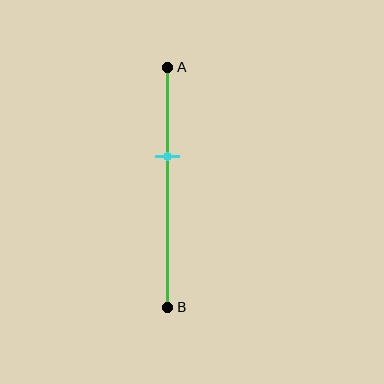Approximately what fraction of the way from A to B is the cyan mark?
The cyan mark is approximately 35% of the way from A to B.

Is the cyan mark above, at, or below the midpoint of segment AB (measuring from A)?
The cyan mark is above the midpoint of segment AB.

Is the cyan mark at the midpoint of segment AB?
No, the mark is at about 35% from A, not at the 50% midpoint.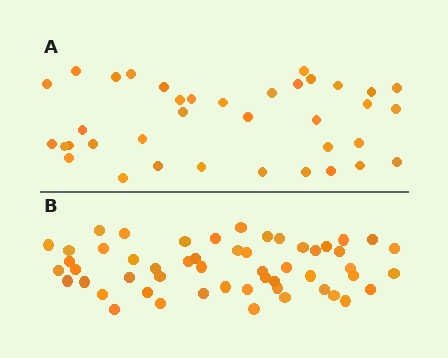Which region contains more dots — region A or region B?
Region B (the bottom region) has more dots.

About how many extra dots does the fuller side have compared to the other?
Region B has approximately 15 more dots than region A.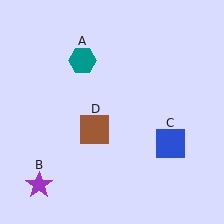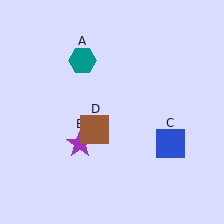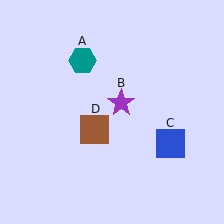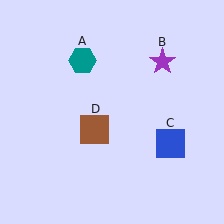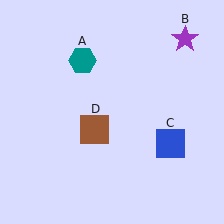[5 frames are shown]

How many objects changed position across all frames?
1 object changed position: purple star (object B).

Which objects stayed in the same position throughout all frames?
Teal hexagon (object A) and blue square (object C) and brown square (object D) remained stationary.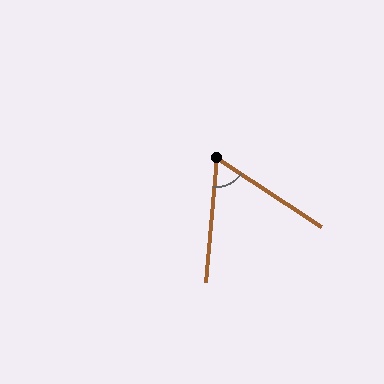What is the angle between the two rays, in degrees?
Approximately 62 degrees.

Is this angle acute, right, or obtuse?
It is acute.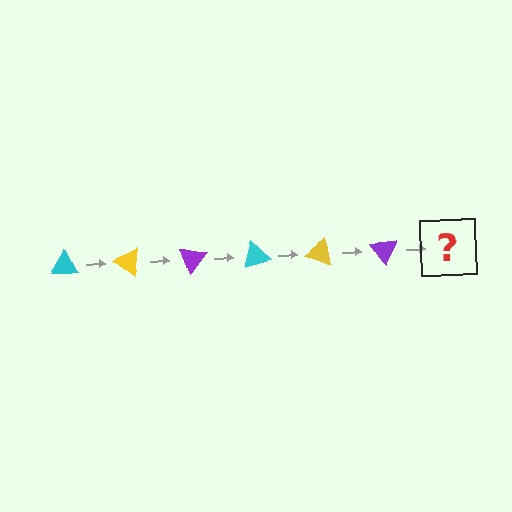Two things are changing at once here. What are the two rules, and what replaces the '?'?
The two rules are that it rotates 35 degrees each step and the color cycles through cyan, yellow, and purple. The '?' should be a cyan triangle, rotated 210 degrees from the start.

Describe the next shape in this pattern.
It should be a cyan triangle, rotated 210 degrees from the start.